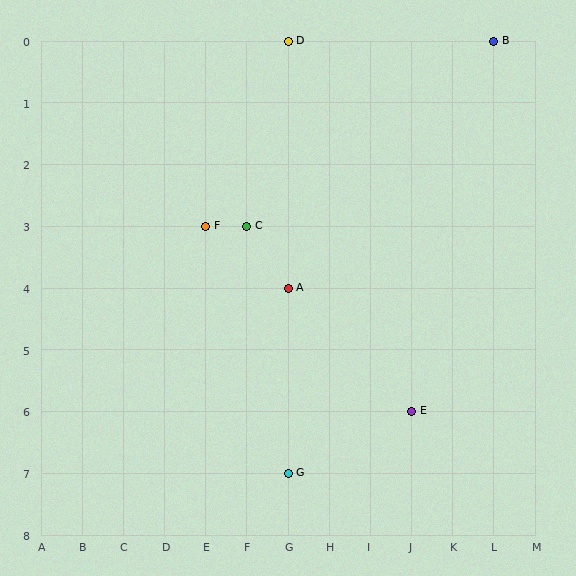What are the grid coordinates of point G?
Point G is at grid coordinates (G, 7).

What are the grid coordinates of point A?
Point A is at grid coordinates (G, 4).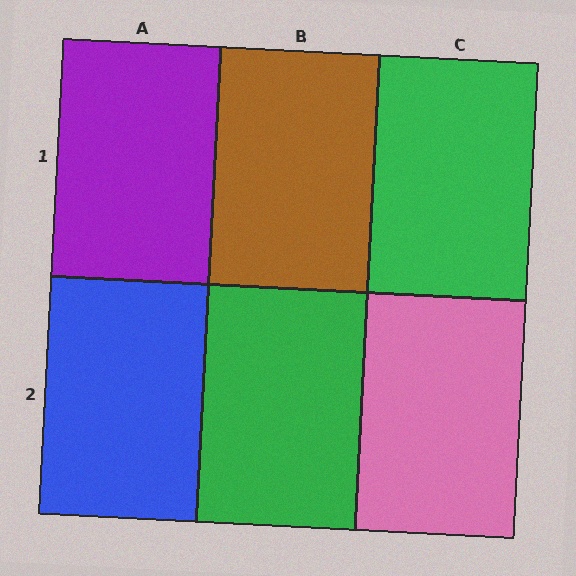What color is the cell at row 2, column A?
Blue.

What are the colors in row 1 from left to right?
Purple, brown, green.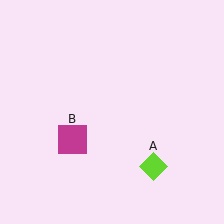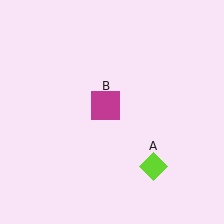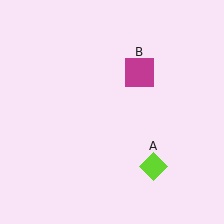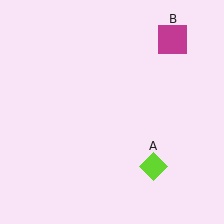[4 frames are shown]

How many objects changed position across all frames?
1 object changed position: magenta square (object B).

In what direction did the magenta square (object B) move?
The magenta square (object B) moved up and to the right.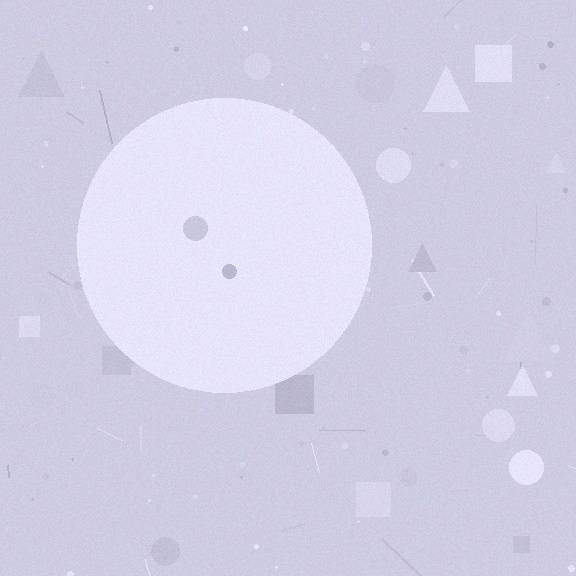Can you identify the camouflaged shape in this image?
The camouflaged shape is a circle.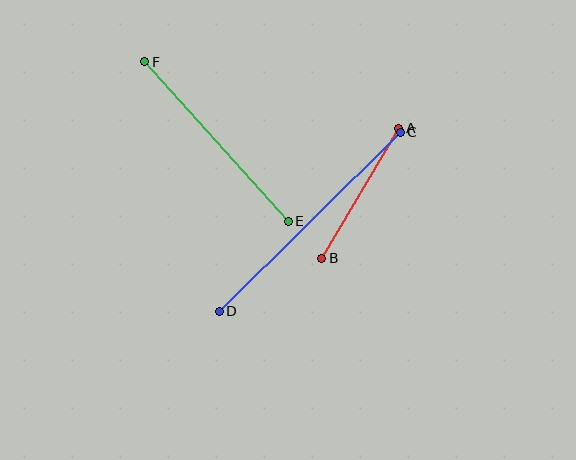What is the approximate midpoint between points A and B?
The midpoint is at approximately (360, 193) pixels.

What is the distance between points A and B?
The distance is approximately 151 pixels.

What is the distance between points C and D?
The distance is approximately 255 pixels.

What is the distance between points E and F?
The distance is approximately 214 pixels.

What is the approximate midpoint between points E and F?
The midpoint is at approximately (216, 142) pixels.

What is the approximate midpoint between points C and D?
The midpoint is at approximately (310, 222) pixels.